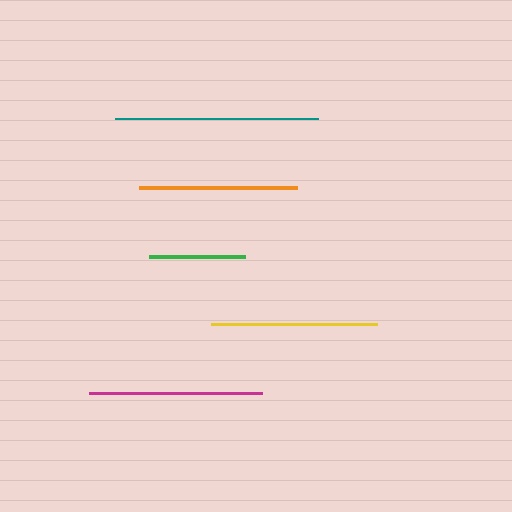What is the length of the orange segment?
The orange segment is approximately 158 pixels long.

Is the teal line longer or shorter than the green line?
The teal line is longer than the green line.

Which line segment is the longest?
The teal line is the longest at approximately 202 pixels.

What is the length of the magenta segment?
The magenta segment is approximately 173 pixels long.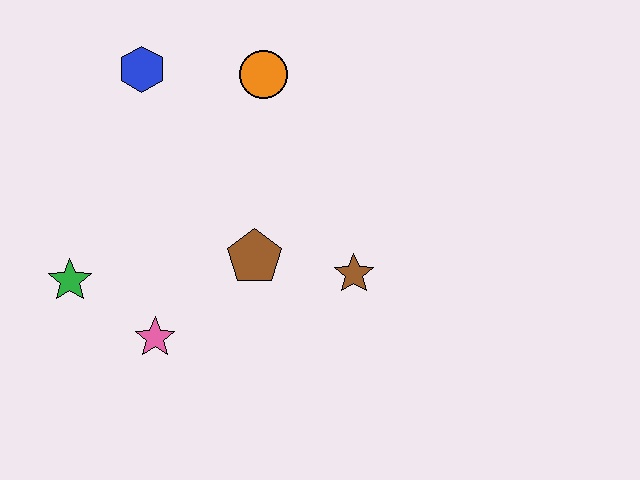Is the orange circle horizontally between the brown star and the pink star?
Yes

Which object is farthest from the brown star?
The blue hexagon is farthest from the brown star.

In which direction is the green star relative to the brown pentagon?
The green star is to the left of the brown pentagon.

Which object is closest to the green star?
The pink star is closest to the green star.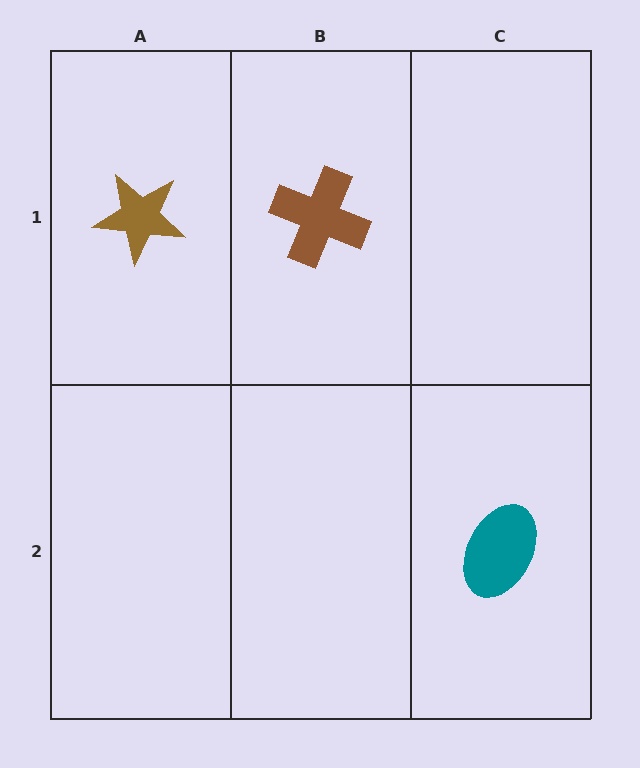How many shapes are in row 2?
1 shape.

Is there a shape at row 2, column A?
No, that cell is empty.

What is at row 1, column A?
A brown star.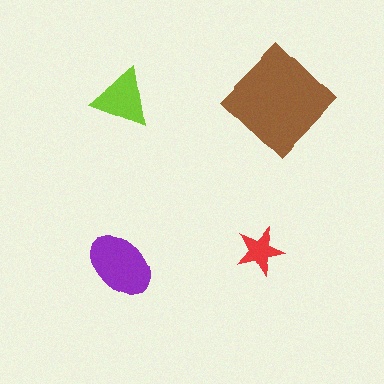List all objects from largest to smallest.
The brown diamond, the purple ellipse, the lime triangle, the red star.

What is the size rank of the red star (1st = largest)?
4th.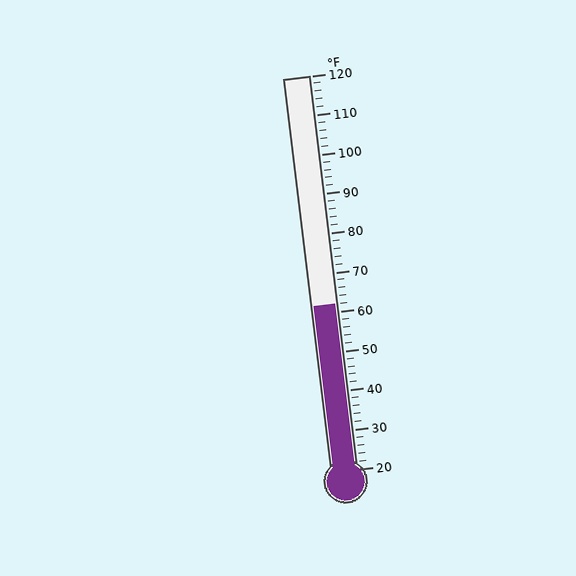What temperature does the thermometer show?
The thermometer shows approximately 62°F.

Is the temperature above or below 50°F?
The temperature is above 50°F.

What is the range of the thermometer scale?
The thermometer scale ranges from 20°F to 120°F.